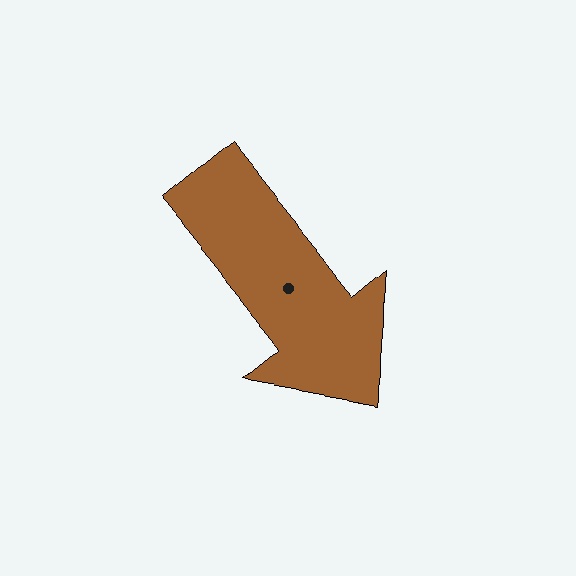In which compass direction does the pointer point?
Southeast.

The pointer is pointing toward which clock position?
Roughly 5 o'clock.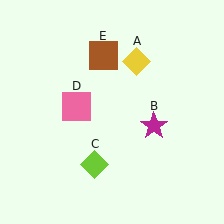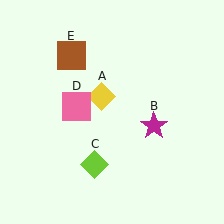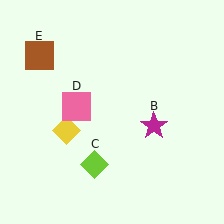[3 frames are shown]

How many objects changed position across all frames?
2 objects changed position: yellow diamond (object A), brown square (object E).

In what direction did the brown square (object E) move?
The brown square (object E) moved left.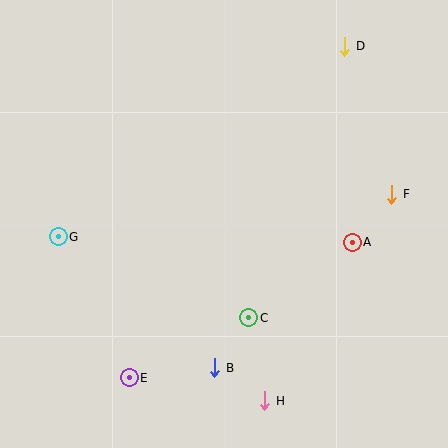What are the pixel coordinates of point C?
Point C is at (249, 318).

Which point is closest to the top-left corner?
Point G is closest to the top-left corner.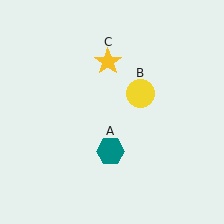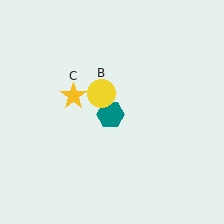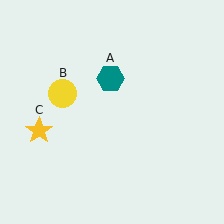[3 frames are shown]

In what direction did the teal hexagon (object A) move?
The teal hexagon (object A) moved up.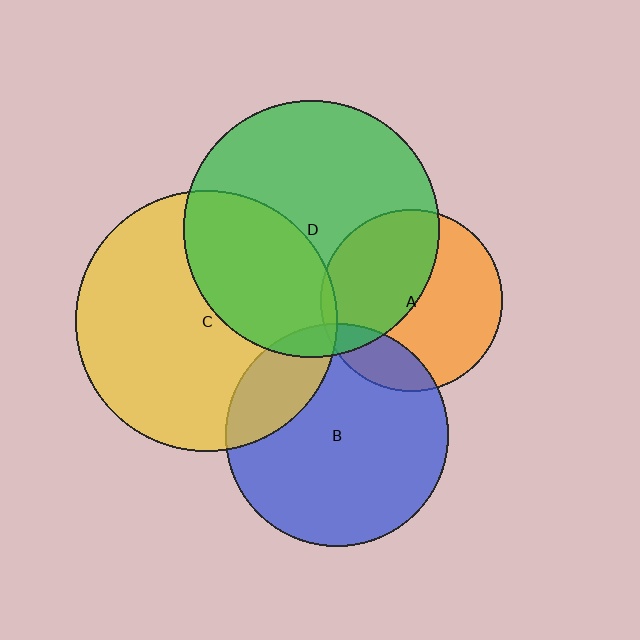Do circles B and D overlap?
Yes.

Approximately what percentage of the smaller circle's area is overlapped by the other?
Approximately 5%.